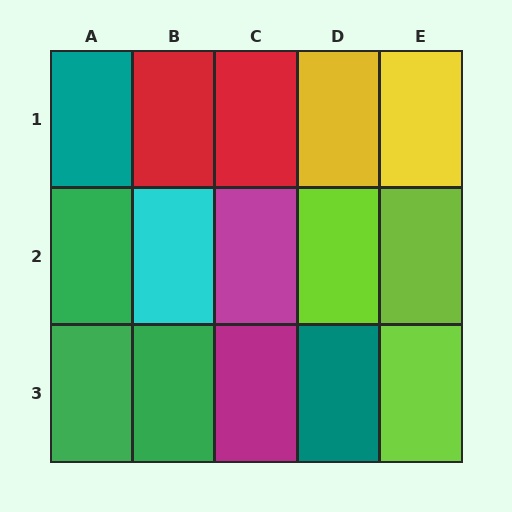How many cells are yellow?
2 cells are yellow.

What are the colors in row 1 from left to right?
Teal, red, red, yellow, yellow.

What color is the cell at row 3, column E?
Lime.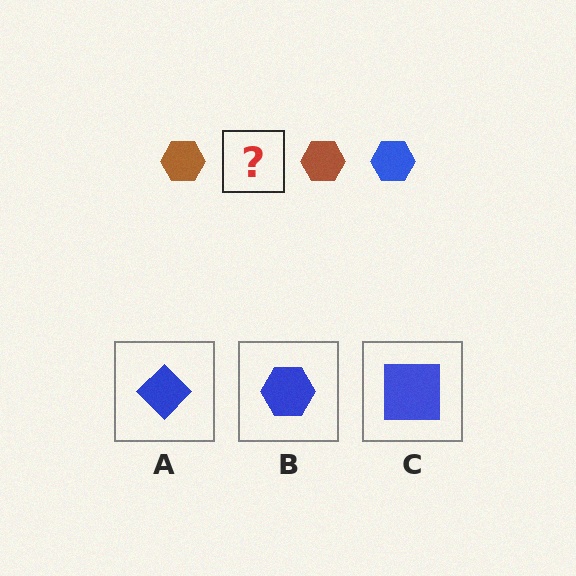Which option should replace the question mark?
Option B.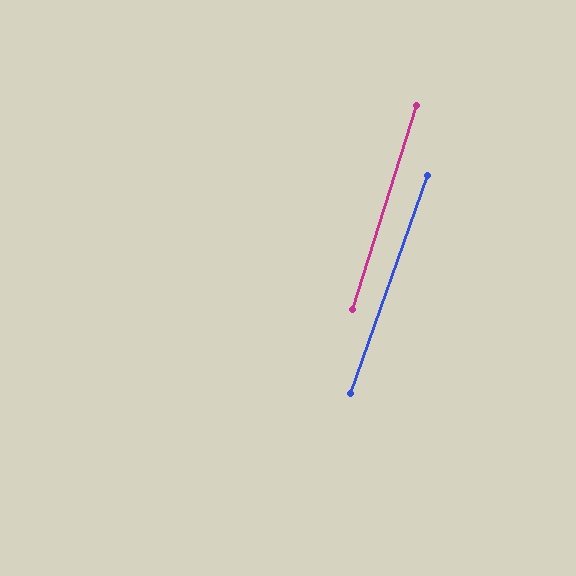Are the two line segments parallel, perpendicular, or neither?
Parallel — their directions differ by only 1.8°.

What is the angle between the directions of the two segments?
Approximately 2 degrees.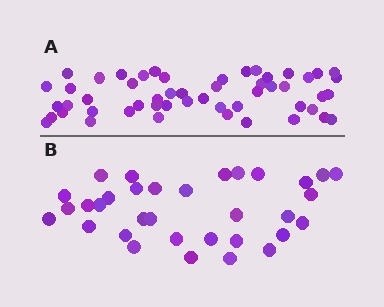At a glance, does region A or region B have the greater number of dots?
Region A (the top region) has more dots.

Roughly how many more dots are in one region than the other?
Region A has approximately 20 more dots than region B.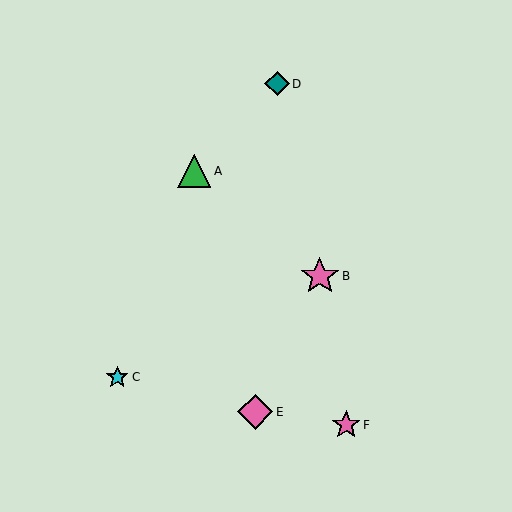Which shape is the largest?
The pink star (labeled B) is the largest.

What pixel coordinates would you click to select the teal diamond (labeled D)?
Click at (277, 84) to select the teal diamond D.